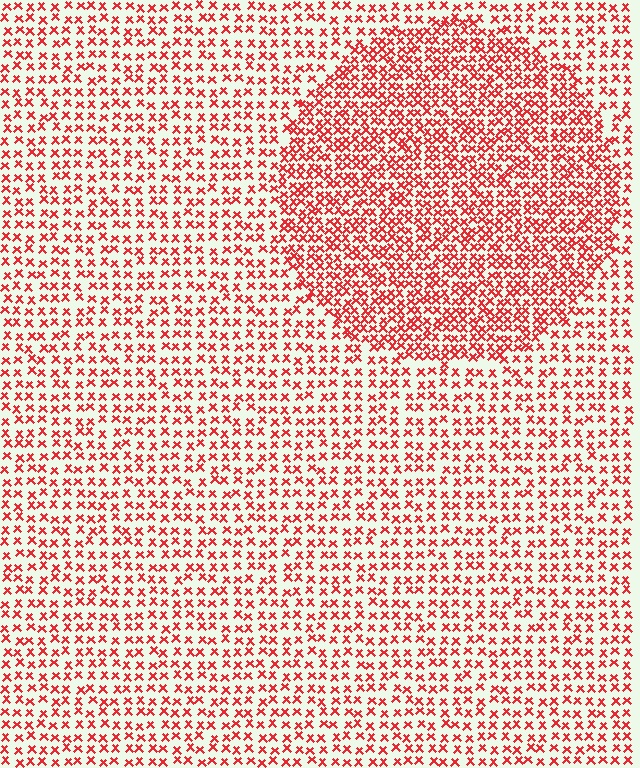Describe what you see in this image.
The image contains small red elements arranged at two different densities. A circle-shaped region is visible where the elements are more densely packed than the surrounding area.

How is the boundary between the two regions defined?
The boundary is defined by a change in element density (approximately 1.8x ratio). All elements are the same color, size, and shape.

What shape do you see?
I see a circle.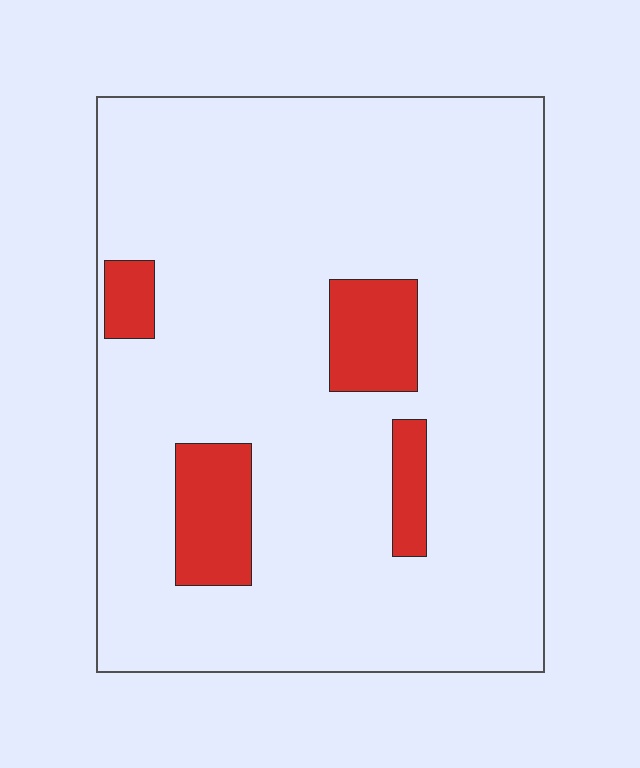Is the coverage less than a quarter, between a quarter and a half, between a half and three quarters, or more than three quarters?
Less than a quarter.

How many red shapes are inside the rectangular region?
4.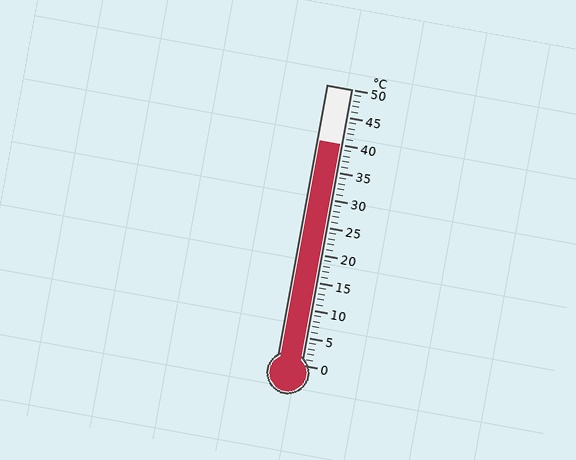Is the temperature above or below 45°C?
The temperature is below 45°C.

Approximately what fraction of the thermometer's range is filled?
The thermometer is filled to approximately 80% of its range.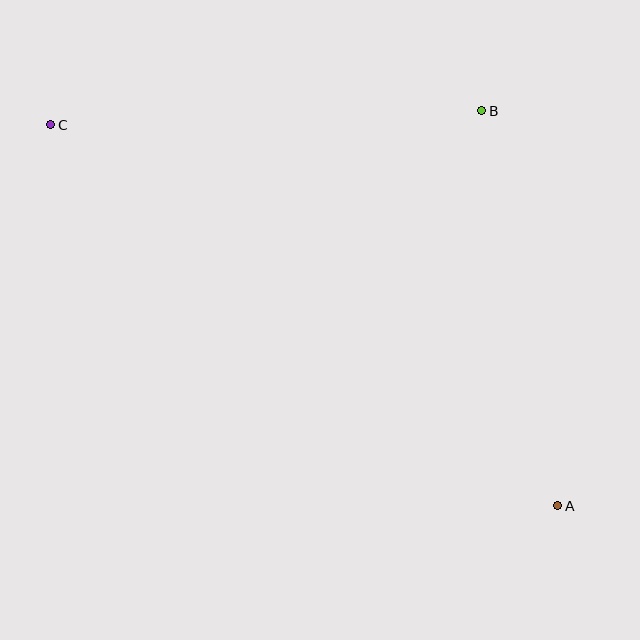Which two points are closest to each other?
Points A and B are closest to each other.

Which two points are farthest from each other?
Points A and C are farthest from each other.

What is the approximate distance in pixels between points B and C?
The distance between B and C is approximately 431 pixels.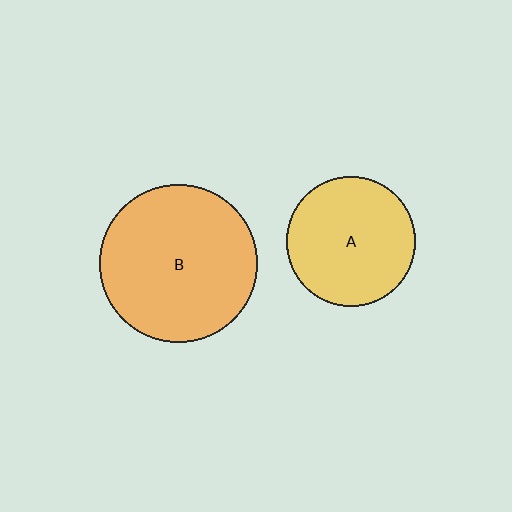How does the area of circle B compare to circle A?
Approximately 1.5 times.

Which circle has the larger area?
Circle B (orange).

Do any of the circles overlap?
No, none of the circles overlap.